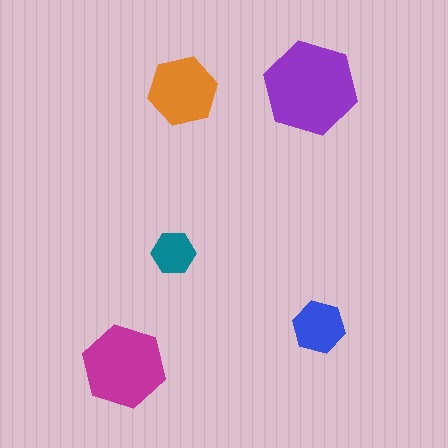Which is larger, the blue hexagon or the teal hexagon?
The blue one.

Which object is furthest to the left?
The magenta hexagon is leftmost.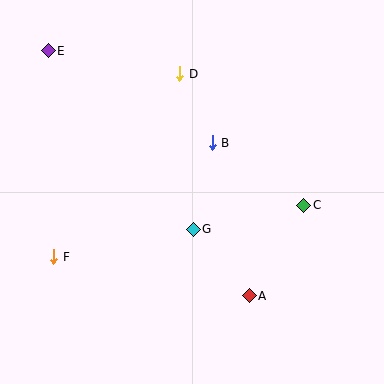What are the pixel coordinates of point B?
Point B is at (212, 143).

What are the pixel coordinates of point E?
Point E is at (48, 51).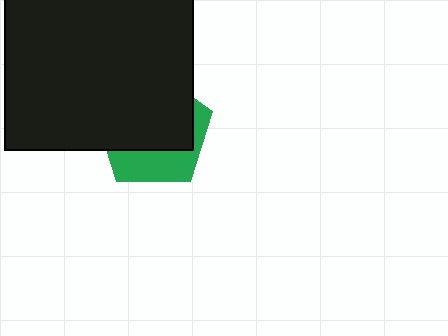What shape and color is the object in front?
The object in front is a black square.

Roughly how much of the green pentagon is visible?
A small part of it is visible (roughly 34%).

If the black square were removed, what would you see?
You would see the complete green pentagon.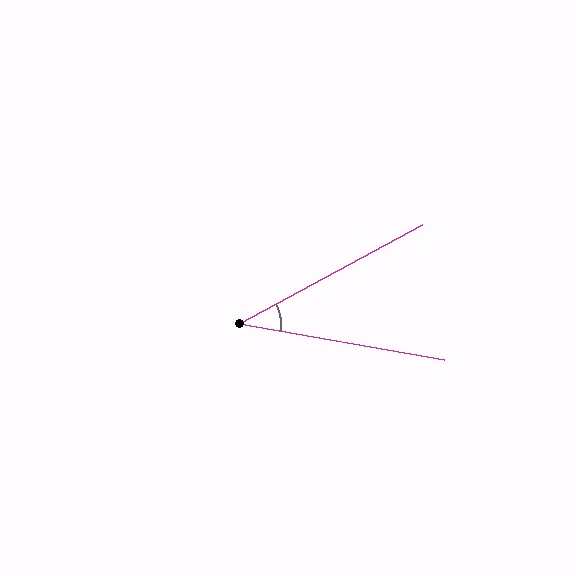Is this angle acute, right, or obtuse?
It is acute.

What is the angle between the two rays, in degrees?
Approximately 38 degrees.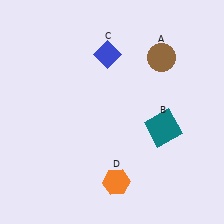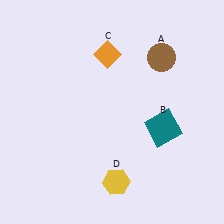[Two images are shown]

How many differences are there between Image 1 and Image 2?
There are 2 differences between the two images.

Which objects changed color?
C changed from blue to orange. D changed from orange to yellow.